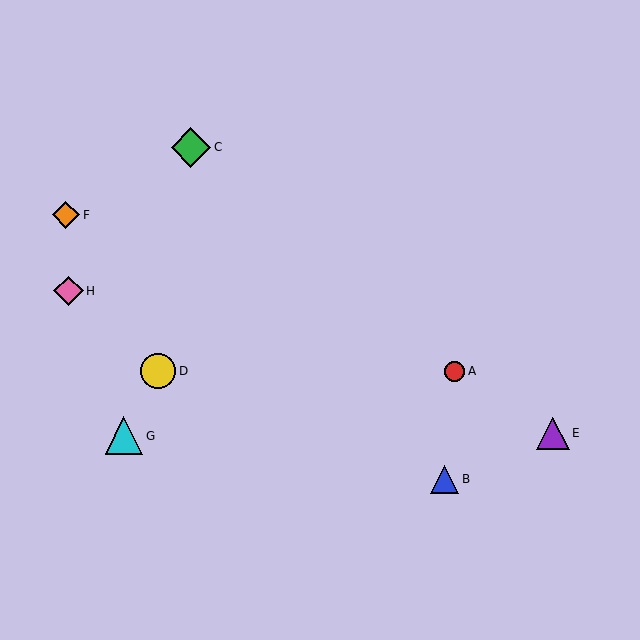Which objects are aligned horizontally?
Objects A, D are aligned horizontally.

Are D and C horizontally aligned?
No, D is at y≈371 and C is at y≈147.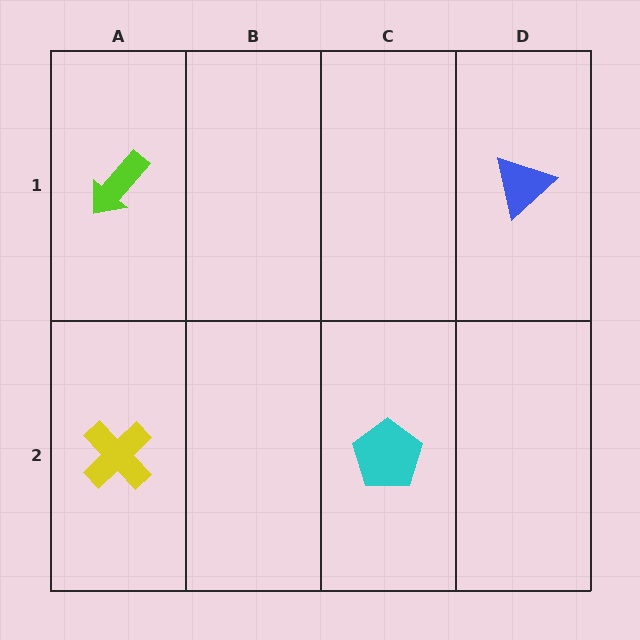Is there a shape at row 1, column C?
No, that cell is empty.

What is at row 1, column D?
A blue triangle.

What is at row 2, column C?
A cyan pentagon.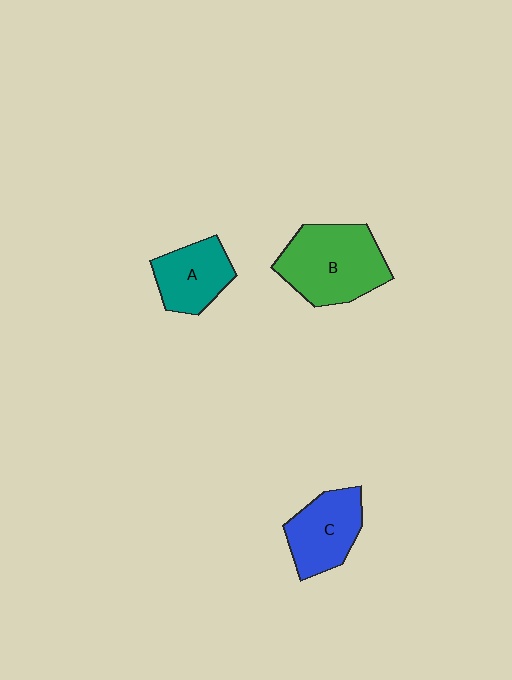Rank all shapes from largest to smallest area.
From largest to smallest: B (green), C (blue), A (teal).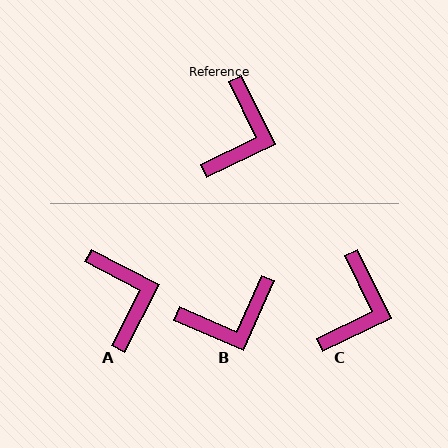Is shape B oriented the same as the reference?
No, it is off by about 50 degrees.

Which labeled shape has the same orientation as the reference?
C.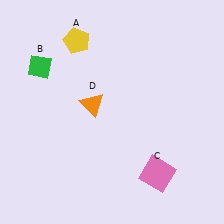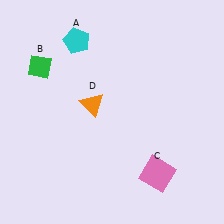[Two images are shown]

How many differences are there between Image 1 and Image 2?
There is 1 difference between the two images.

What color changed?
The pentagon (A) changed from yellow in Image 1 to cyan in Image 2.